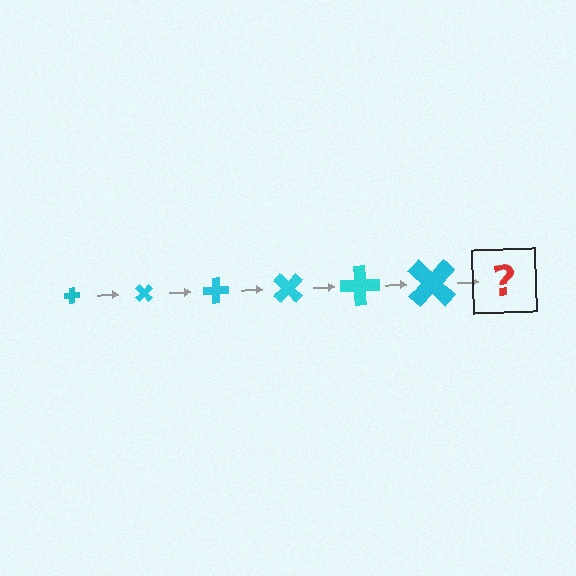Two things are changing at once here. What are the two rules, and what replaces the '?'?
The two rules are that the cross grows larger each step and it rotates 45 degrees each step. The '?' should be a cross, larger than the previous one and rotated 270 degrees from the start.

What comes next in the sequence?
The next element should be a cross, larger than the previous one and rotated 270 degrees from the start.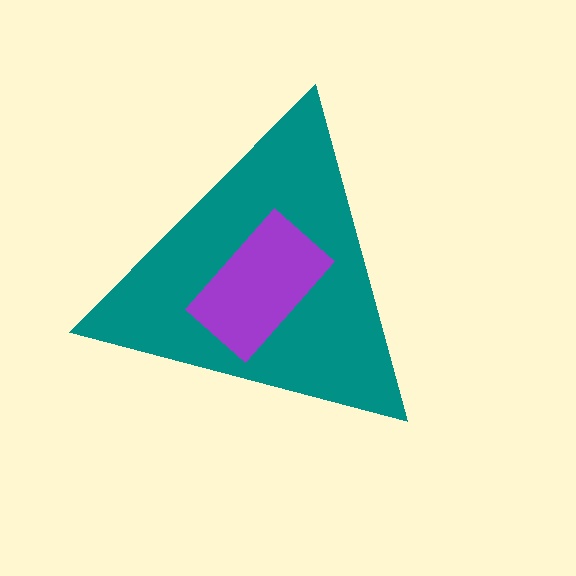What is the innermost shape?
The purple rectangle.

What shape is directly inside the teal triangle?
The purple rectangle.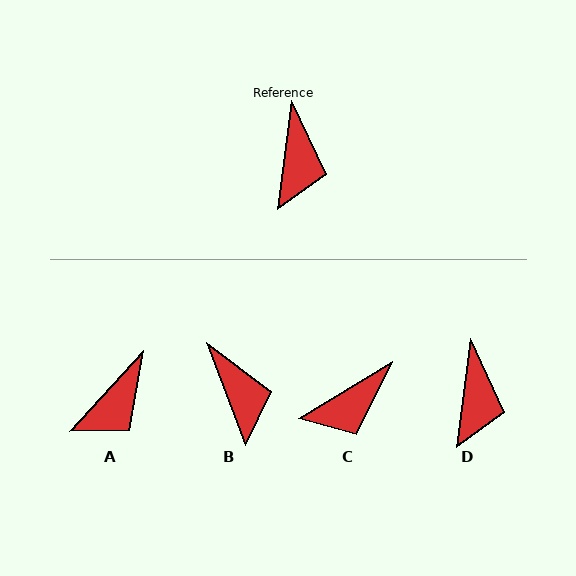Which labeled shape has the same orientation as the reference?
D.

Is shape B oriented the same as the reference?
No, it is off by about 28 degrees.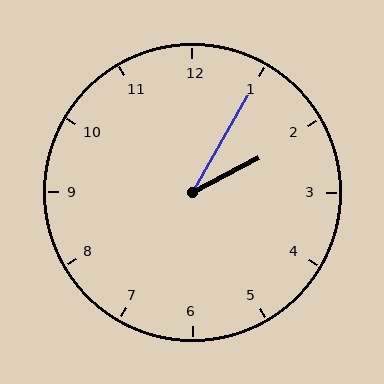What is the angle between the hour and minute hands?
Approximately 32 degrees.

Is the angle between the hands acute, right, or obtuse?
It is acute.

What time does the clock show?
2:05.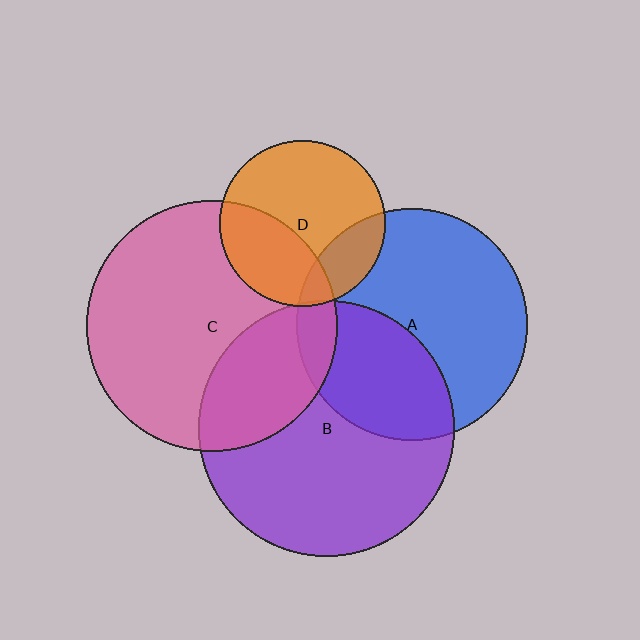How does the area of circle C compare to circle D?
Approximately 2.3 times.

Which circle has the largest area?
Circle B (purple).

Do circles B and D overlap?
Yes.